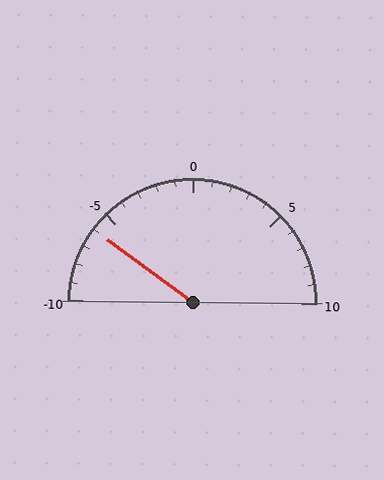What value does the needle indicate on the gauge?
The needle indicates approximately -6.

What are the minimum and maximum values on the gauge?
The gauge ranges from -10 to 10.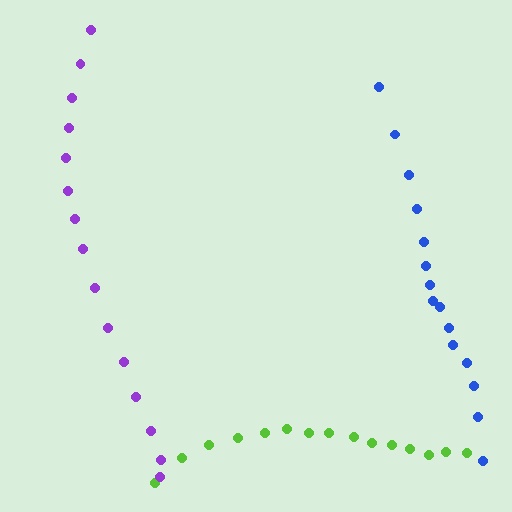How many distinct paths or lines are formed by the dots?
There are 3 distinct paths.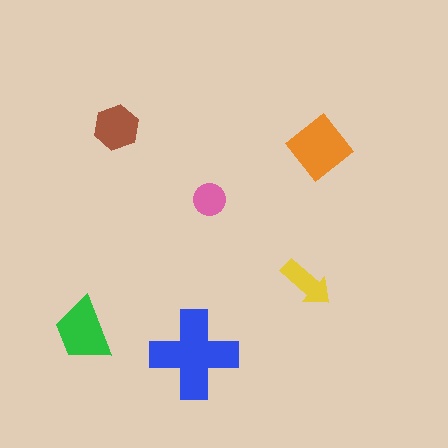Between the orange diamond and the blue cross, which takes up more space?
The blue cross.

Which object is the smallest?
The pink circle.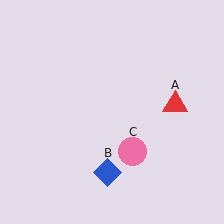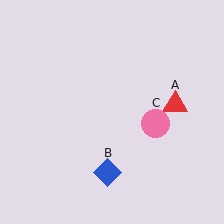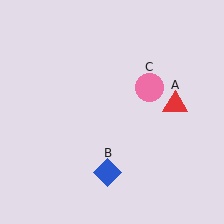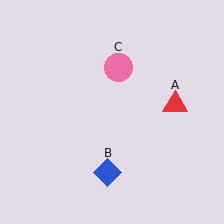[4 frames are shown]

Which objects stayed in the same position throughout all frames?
Red triangle (object A) and blue diamond (object B) remained stationary.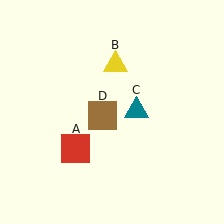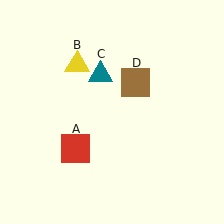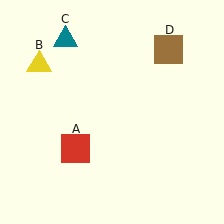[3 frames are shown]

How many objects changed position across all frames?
3 objects changed position: yellow triangle (object B), teal triangle (object C), brown square (object D).